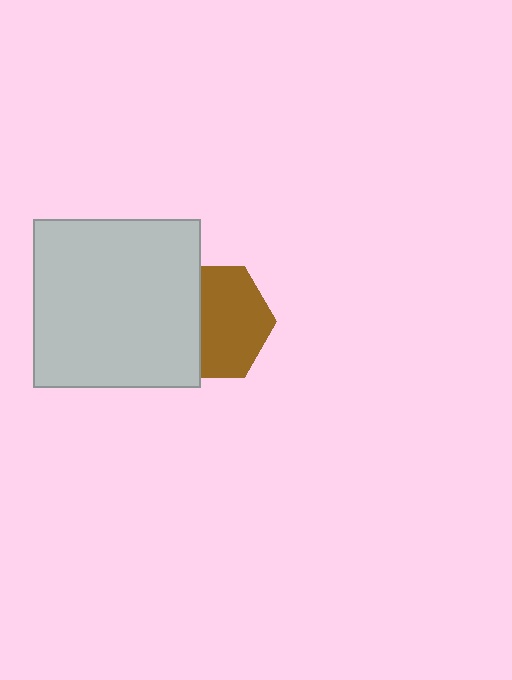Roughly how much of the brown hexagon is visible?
About half of it is visible (roughly 62%).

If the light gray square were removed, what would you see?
You would see the complete brown hexagon.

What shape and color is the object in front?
The object in front is a light gray square.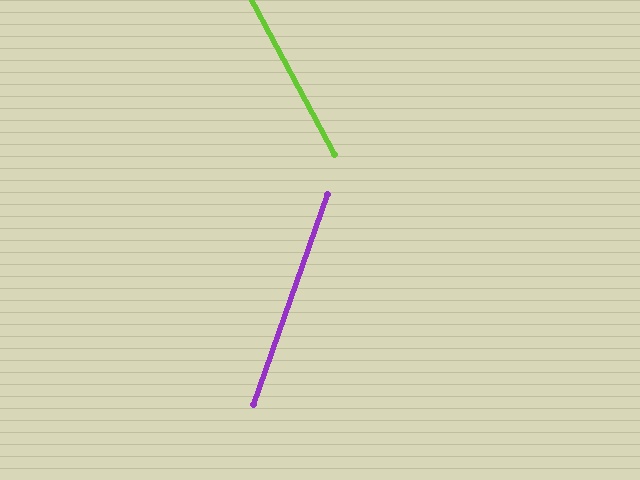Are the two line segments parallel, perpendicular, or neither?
Neither parallel nor perpendicular — they differ by about 47°.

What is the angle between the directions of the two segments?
Approximately 47 degrees.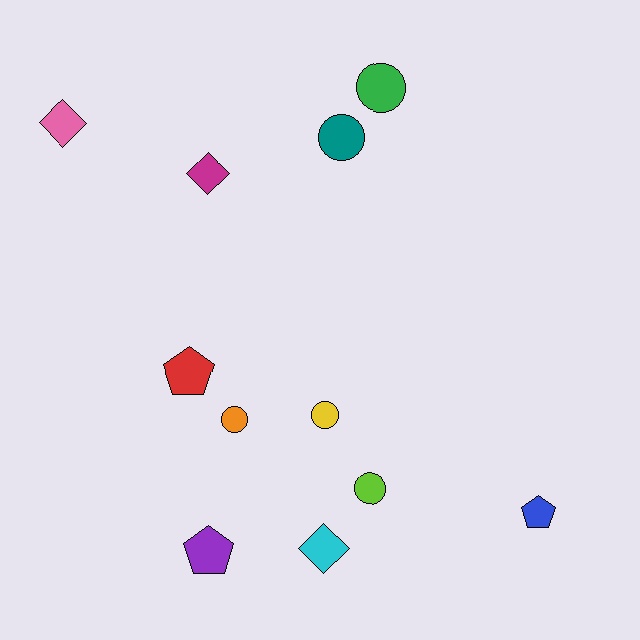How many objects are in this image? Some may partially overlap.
There are 11 objects.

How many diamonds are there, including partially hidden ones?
There are 3 diamonds.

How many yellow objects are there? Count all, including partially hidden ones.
There is 1 yellow object.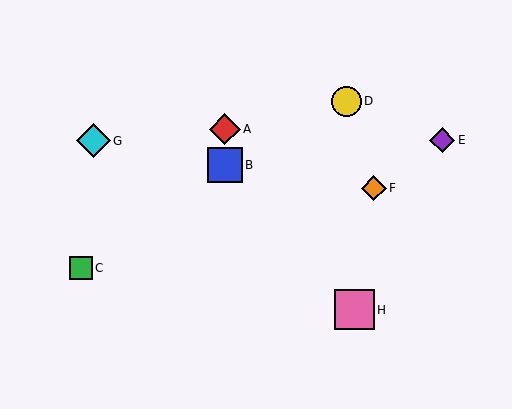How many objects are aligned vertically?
2 objects (A, B) are aligned vertically.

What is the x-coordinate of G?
Object G is at x≈93.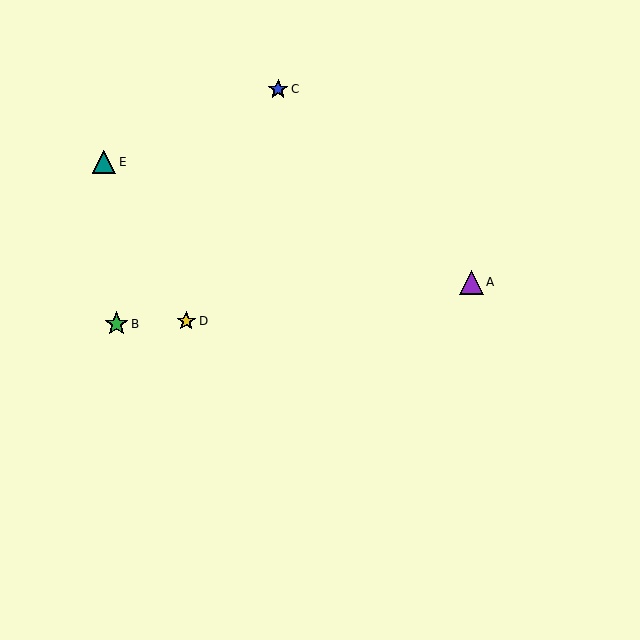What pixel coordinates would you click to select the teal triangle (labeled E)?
Click at (104, 162) to select the teal triangle E.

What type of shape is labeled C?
Shape C is a blue star.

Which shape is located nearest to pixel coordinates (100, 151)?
The teal triangle (labeled E) at (104, 162) is nearest to that location.